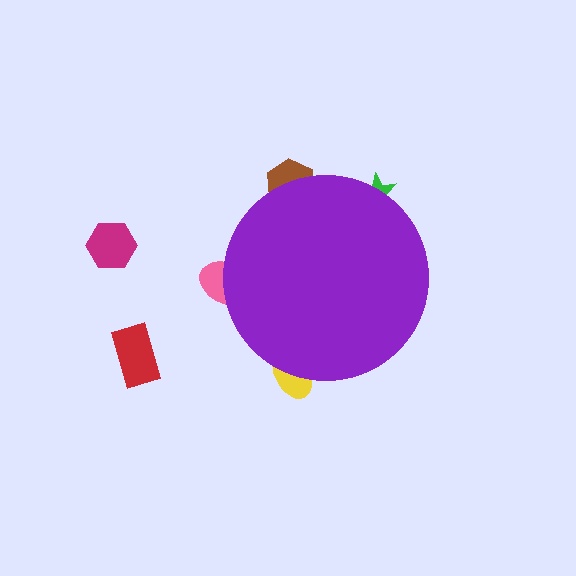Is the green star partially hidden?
Yes, the green star is partially hidden behind the purple circle.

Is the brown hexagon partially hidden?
Yes, the brown hexagon is partially hidden behind the purple circle.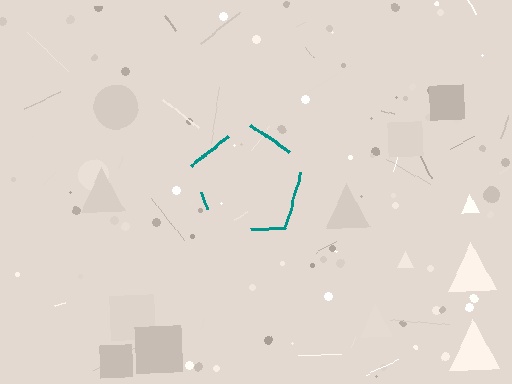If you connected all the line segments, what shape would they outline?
They would outline a pentagon.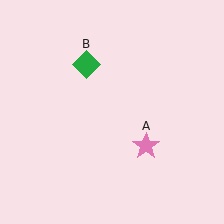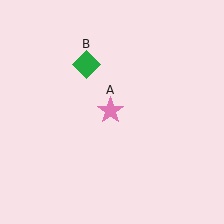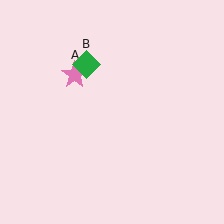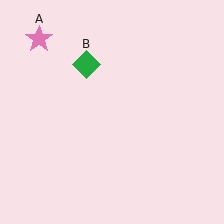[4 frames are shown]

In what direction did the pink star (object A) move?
The pink star (object A) moved up and to the left.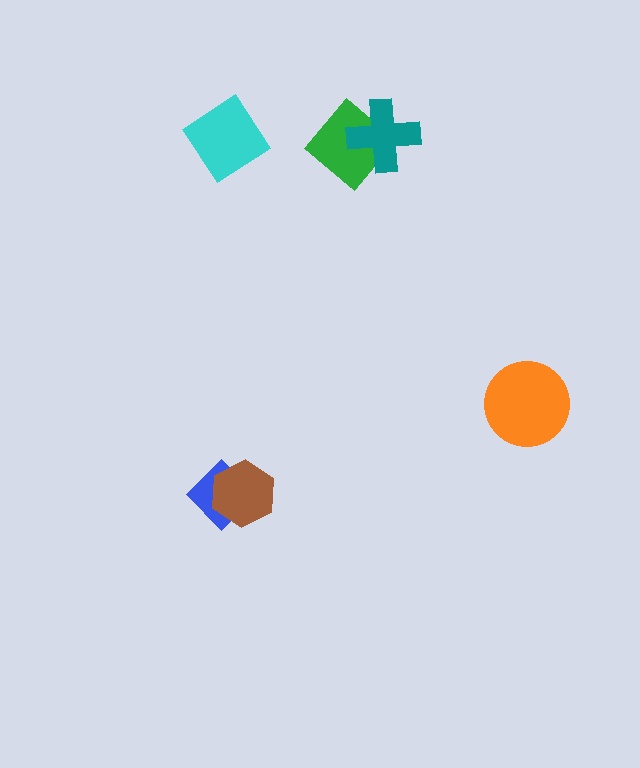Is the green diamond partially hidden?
Yes, it is partially covered by another shape.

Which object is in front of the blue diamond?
The brown hexagon is in front of the blue diamond.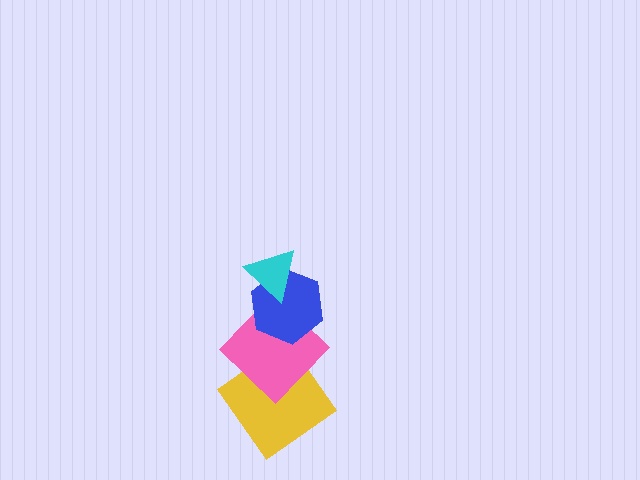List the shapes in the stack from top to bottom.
From top to bottom: the cyan triangle, the blue hexagon, the pink diamond, the yellow diamond.